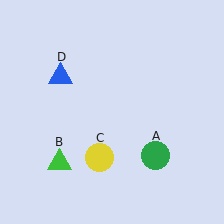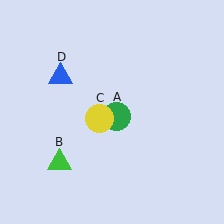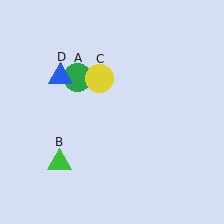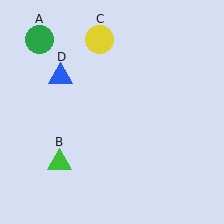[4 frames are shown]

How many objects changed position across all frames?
2 objects changed position: green circle (object A), yellow circle (object C).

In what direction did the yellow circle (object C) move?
The yellow circle (object C) moved up.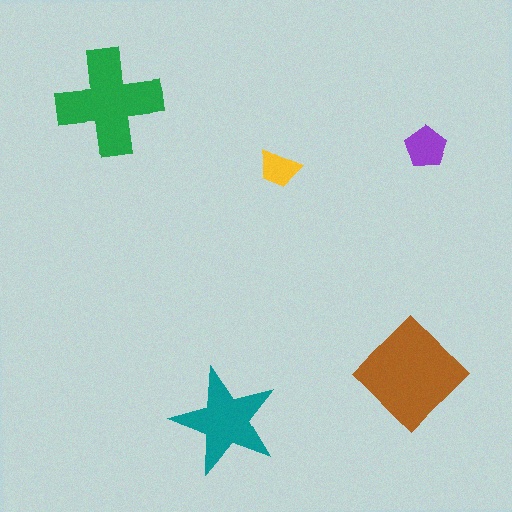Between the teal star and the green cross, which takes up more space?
The green cross.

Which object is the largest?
The brown diamond.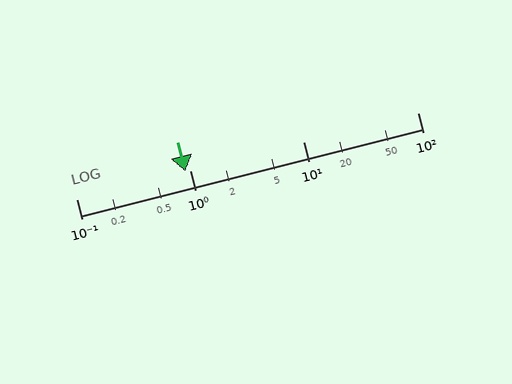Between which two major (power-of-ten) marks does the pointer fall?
The pointer is between 0.1 and 1.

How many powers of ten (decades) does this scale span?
The scale spans 3 decades, from 0.1 to 100.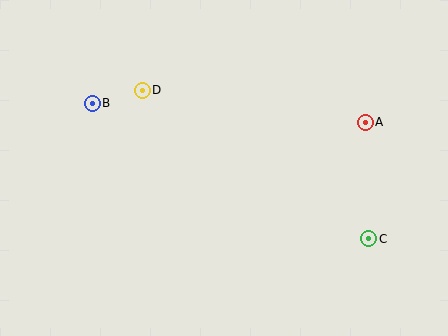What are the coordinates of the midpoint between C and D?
The midpoint between C and D is at (256, 164).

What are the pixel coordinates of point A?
Point A is at (365, 122).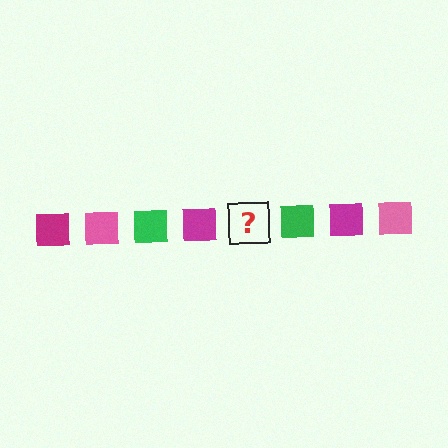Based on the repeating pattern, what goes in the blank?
The blank should be a pink square.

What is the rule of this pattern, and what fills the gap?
The rule is that the pattern cycles through magenta, pink, green squares. The gap should be filled with a pink square.